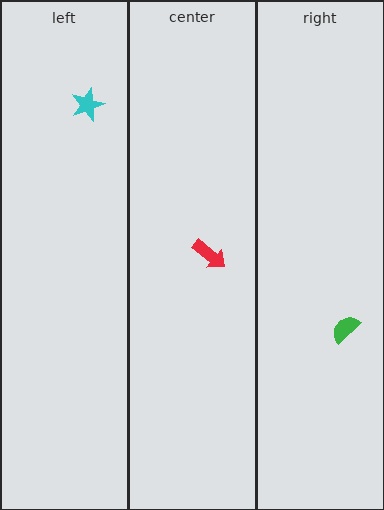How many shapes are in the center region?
1.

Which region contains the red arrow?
The center region.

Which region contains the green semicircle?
The right region.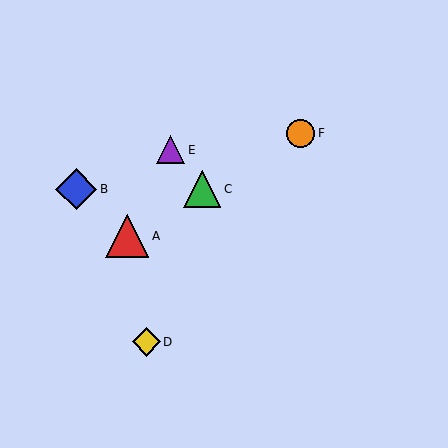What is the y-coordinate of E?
Object E is at y≈150.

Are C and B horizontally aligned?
Yes, both are at y≈189.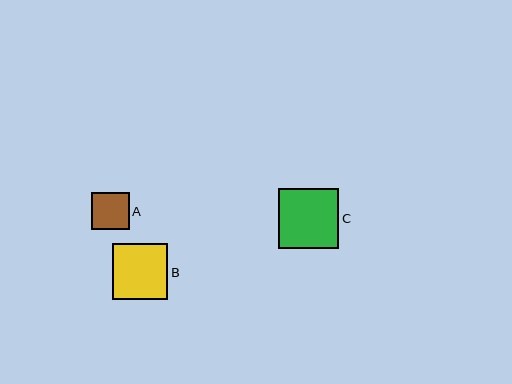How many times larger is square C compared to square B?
Square C is approximately 1.1 times the size of square B.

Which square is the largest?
Square C is the largest with a size of approximately 61 pixels.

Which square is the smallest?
Square A is the smallest with a size of approximately 38 pixels.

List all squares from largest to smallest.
From largest to smallest: C, B, A.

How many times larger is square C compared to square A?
Square C is approximately 1.6 times the size of square A.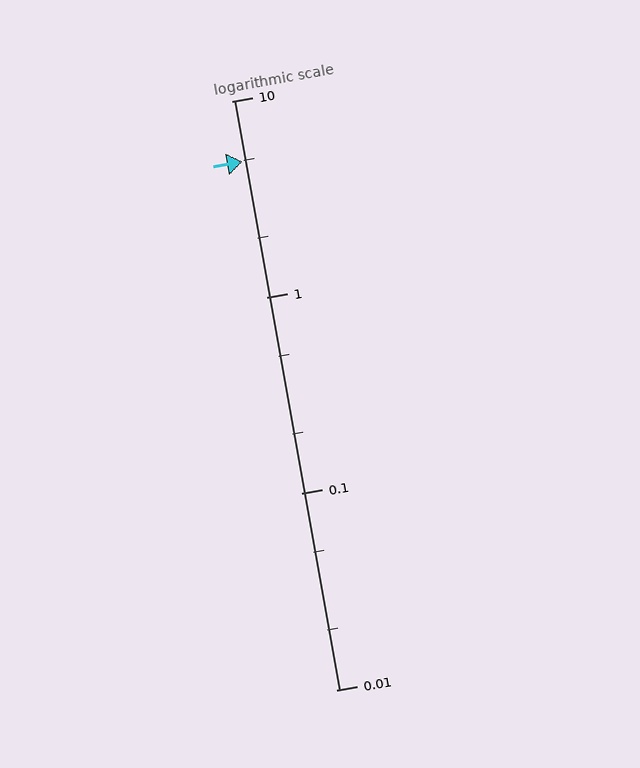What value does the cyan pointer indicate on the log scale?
The pointer indicates approximately 4.9.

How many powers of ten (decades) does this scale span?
The scale spans 3 decades, from 0.01 to 10.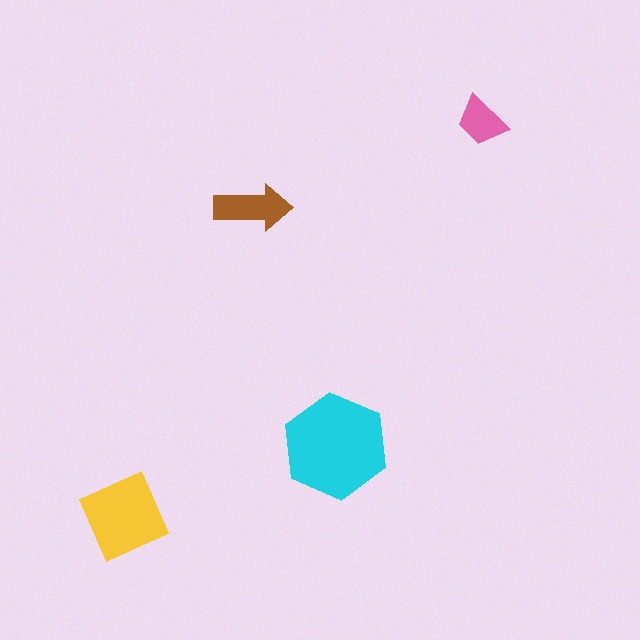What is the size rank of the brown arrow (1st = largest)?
3rd.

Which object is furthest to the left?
The yellow square is leftmost.